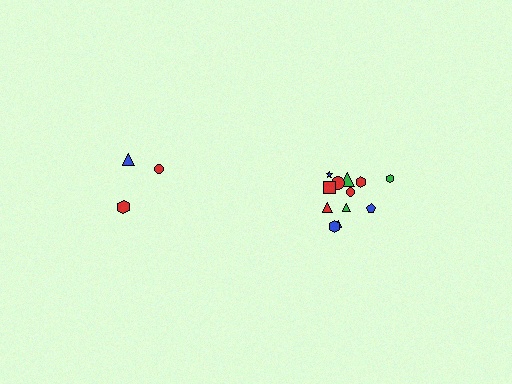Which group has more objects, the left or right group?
The right group.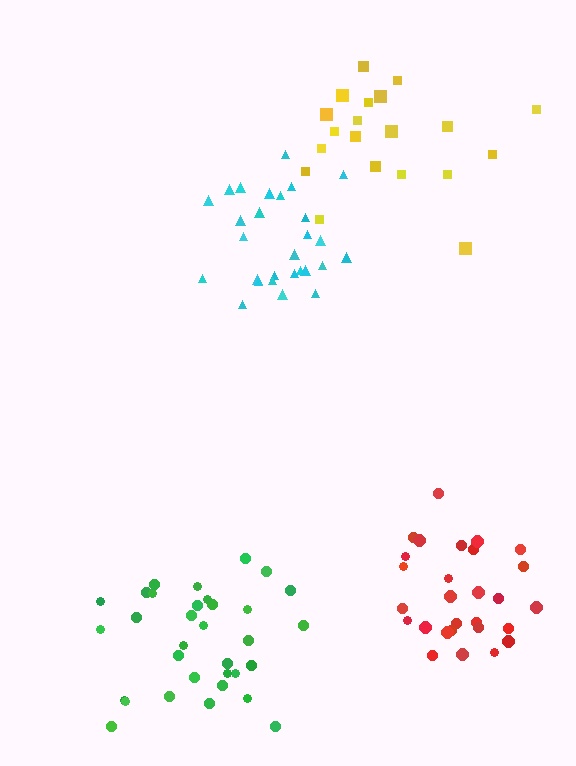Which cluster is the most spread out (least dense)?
Yellow.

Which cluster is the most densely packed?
Cyan.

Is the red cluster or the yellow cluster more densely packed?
Red.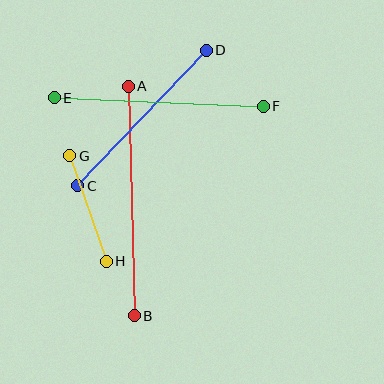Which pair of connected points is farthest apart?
Points A and B are farthest apart.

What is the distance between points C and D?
The distance is approximately 187 pixels.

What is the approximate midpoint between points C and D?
The midpoint is at approximately (142, 118) pixels.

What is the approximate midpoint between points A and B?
The midpoint is at approximately (131, 201) pixels.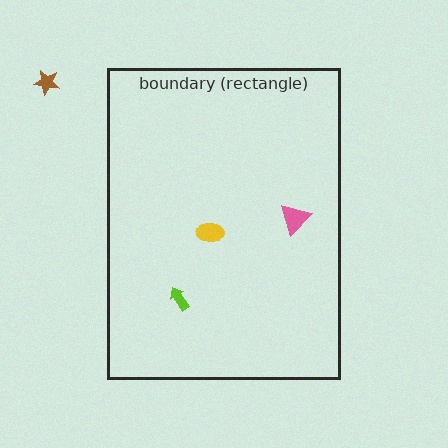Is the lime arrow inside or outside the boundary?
Inside.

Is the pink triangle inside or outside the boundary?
Inside.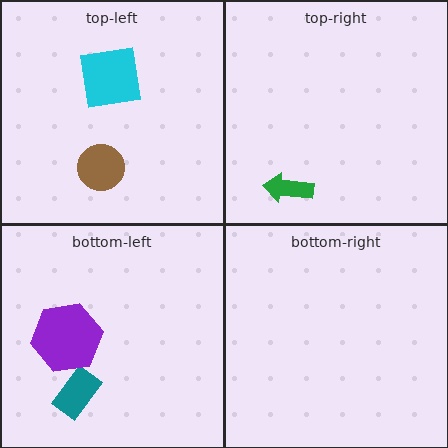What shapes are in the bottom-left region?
The teal rectangle, the purple hexagon.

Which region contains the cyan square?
The top-left region.